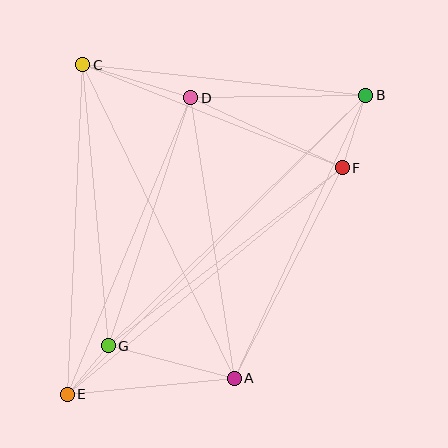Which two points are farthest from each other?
Points B and E are farthest from each other.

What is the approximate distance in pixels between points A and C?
The distance between A and C is approximately 348 pixels.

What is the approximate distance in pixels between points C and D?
The distance between C and D is approximately 113 pixels.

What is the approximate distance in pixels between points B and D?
The distance between B and D is approximately 175 pixels.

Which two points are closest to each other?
Points E and G are closest to each other.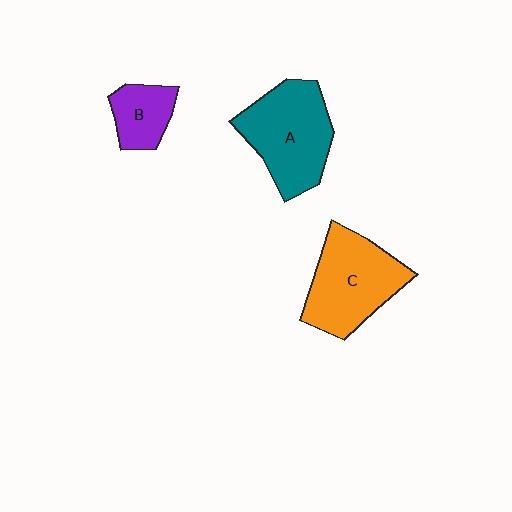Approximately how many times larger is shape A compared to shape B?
Approximately 2.2 times.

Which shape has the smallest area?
Shape B (purple).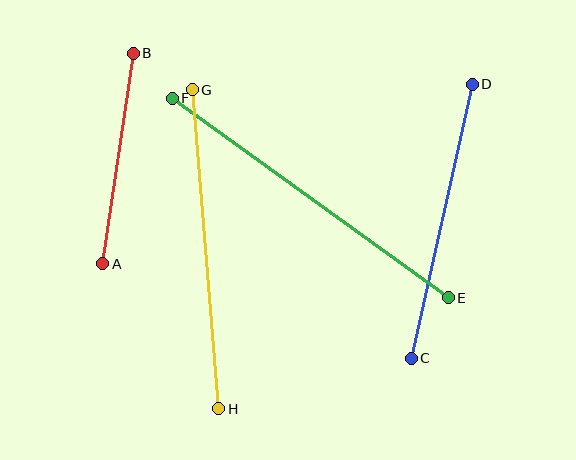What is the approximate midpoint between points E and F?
The midpoint is at approximately (310, 198) pixels.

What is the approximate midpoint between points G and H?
The midpoint is at approximately (205, 249) pixels.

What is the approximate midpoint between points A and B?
The midpoint is at approximately (118, 159) pixels.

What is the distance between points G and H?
The distance is approximately 320 pixels.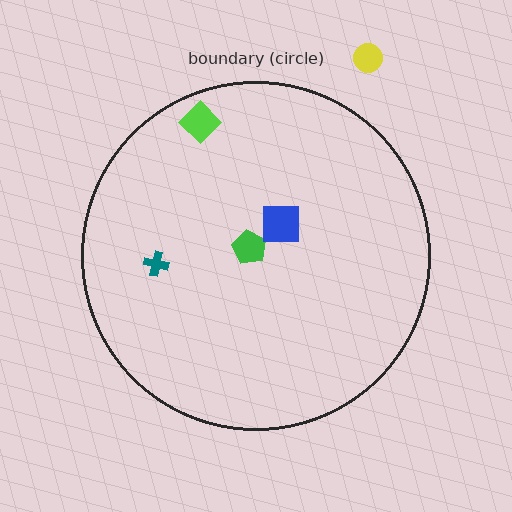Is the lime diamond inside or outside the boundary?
Inside.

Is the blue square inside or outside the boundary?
Inside.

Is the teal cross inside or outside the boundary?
Inside.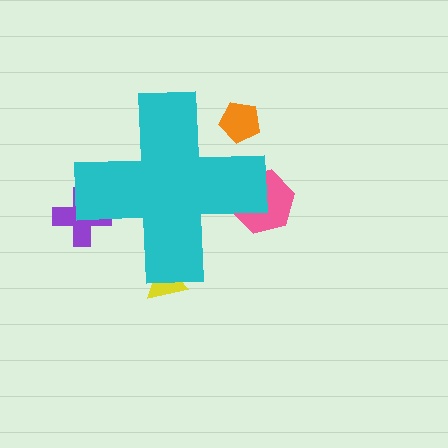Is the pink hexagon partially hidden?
Yes, the pink hexagon is partially hidden behind the cyan cross.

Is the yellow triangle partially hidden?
Yes, the yellow triangle is partially hidden behind the cyan cross.